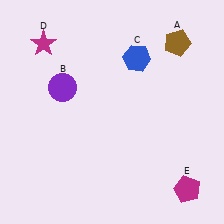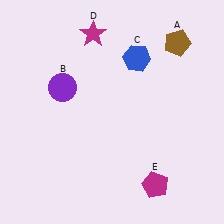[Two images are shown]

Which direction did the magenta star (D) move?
The magenta star (D) moved right.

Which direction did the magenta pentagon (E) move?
The magenta pentagon (E) moved left.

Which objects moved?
The objects that moved are: the magenta star (D), the magenta pentagon (E).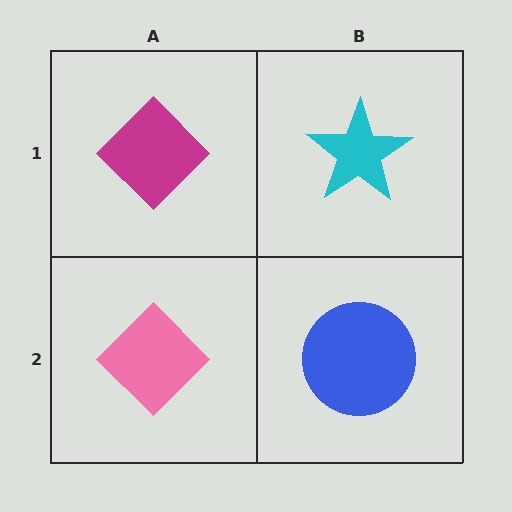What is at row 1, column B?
A cyan star.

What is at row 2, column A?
A pink diamond.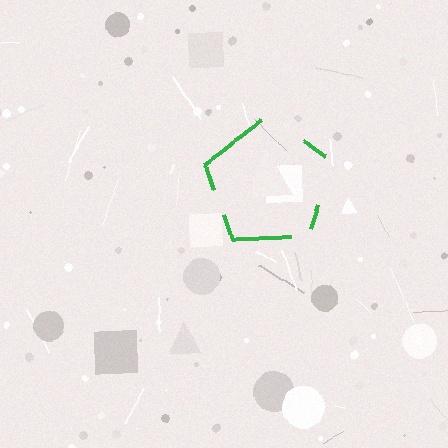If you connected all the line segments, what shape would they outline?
They would outline a pentagon.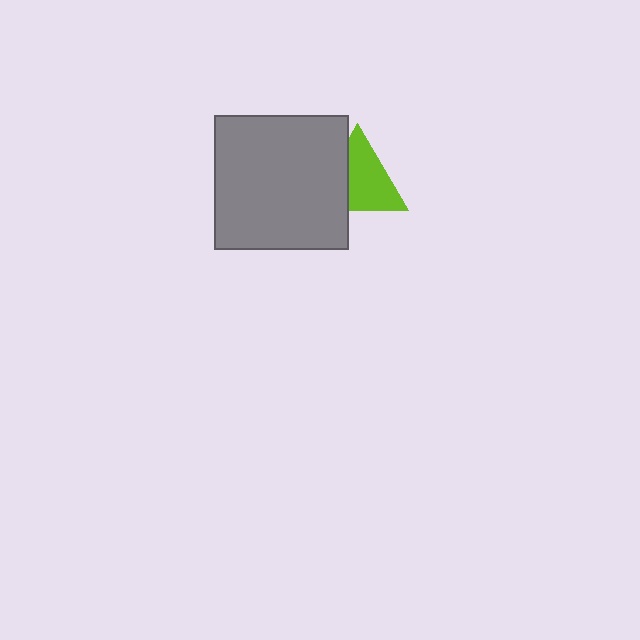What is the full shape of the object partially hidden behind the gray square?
The partially hidden object is a lime triangle.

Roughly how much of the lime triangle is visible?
About half of it is visible (roughly 65%).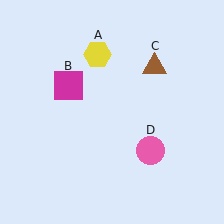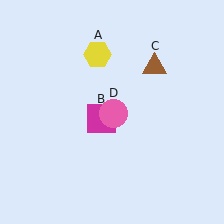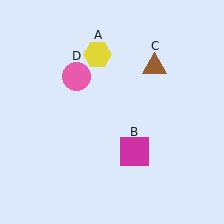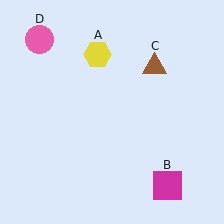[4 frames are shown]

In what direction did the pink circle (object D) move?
The pink circle (object D) moved up and to the left.